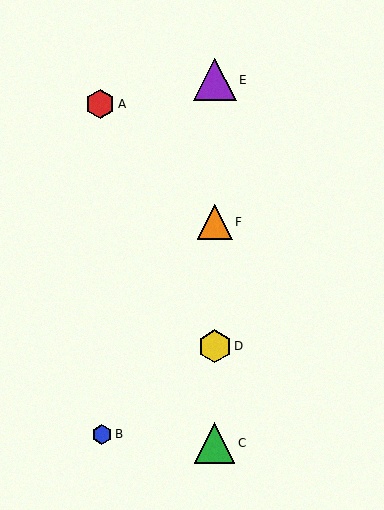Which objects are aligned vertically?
Objects C, D, E, F are aligned vertically.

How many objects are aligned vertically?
4 objects (C, D, E, F) are aligned vertically.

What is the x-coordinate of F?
Object F is at x≈215.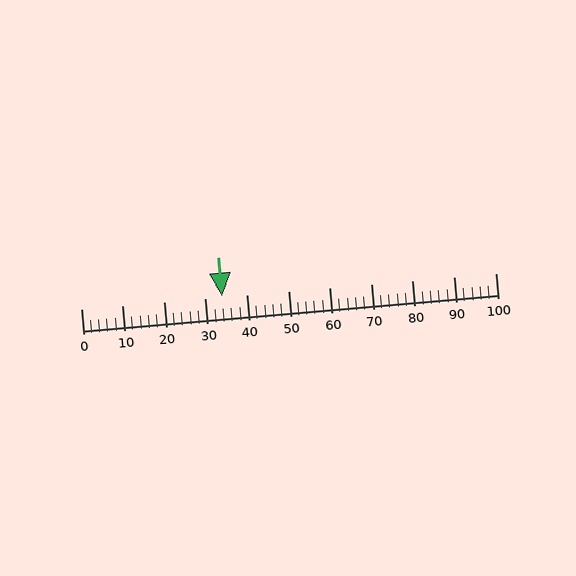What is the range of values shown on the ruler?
The ruler shows values from 0 to 100.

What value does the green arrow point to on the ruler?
The green arrow points to approximately 34.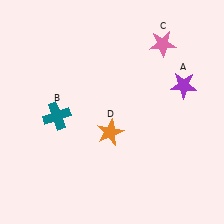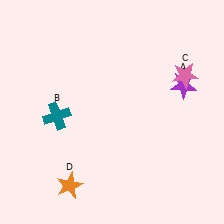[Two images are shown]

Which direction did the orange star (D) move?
The orange star (D) moved down.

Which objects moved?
The objects that moved are: the pink star (C), the orange star (D).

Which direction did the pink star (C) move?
The pink star (C) moved down.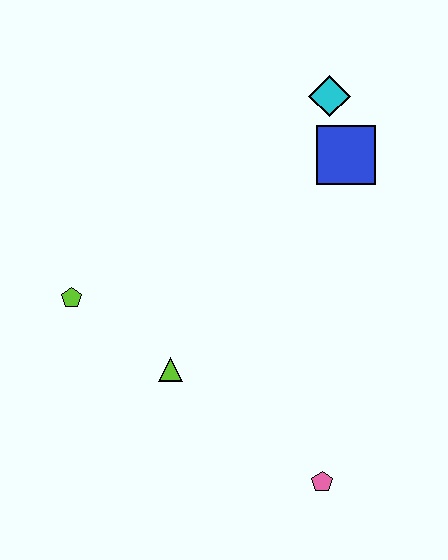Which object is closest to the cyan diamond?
The blue square is closest to the cyan diamond.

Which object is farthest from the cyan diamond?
The pink pentagon is farthest from the cyan diamond.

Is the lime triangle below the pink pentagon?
No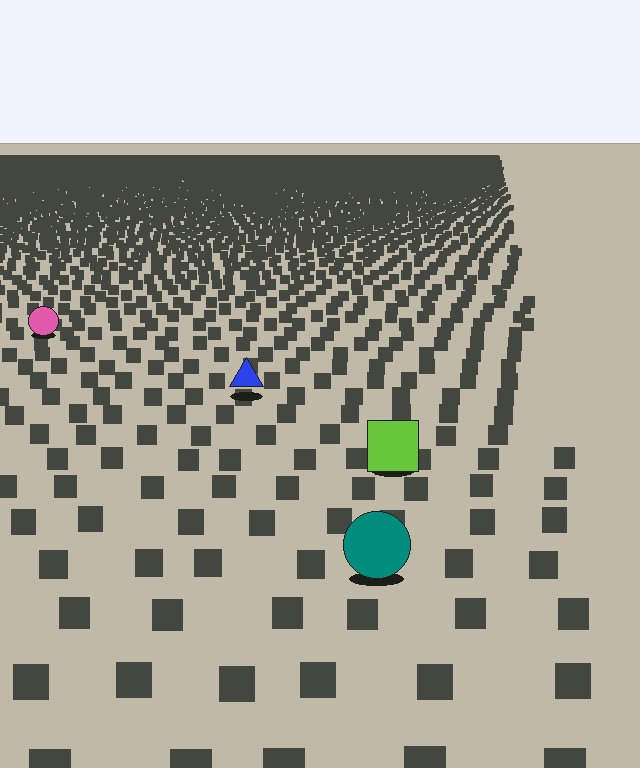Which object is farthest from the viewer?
The pink circle is farthest from the viewer. It appears smaller and the ground texture around it is denser.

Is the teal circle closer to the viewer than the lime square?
Yes. The teal circle is closer — you can tell from the texture gradient: the ground texture is coarser near it.